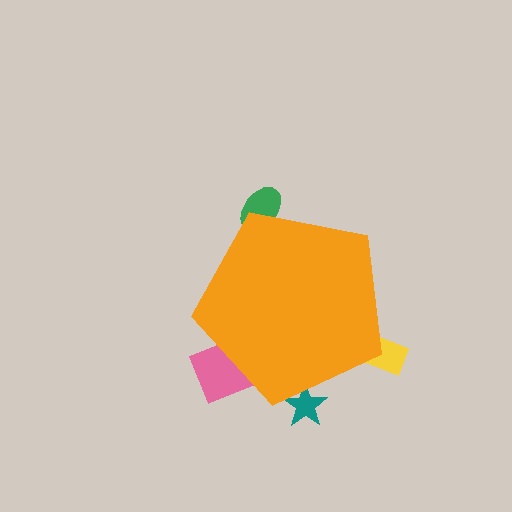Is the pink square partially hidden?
Yes, the pink square is partially hidden behind the orange pentagon.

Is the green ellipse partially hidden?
Yes, the green ellipse is partially hidden behind the orange pentagon.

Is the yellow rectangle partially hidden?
Yes, the yellow rectangle is partially hidden behind the orange pentagon.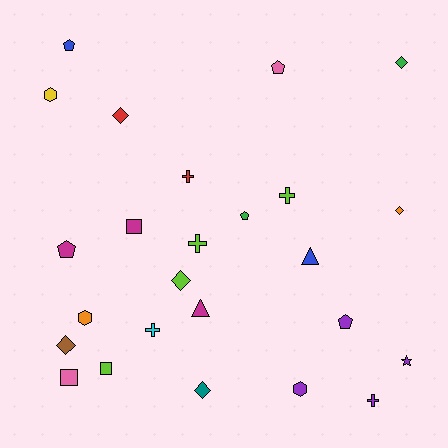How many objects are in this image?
There are 25 objects.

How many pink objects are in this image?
There are 2 pink objects.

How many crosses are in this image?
There are 5 crosses.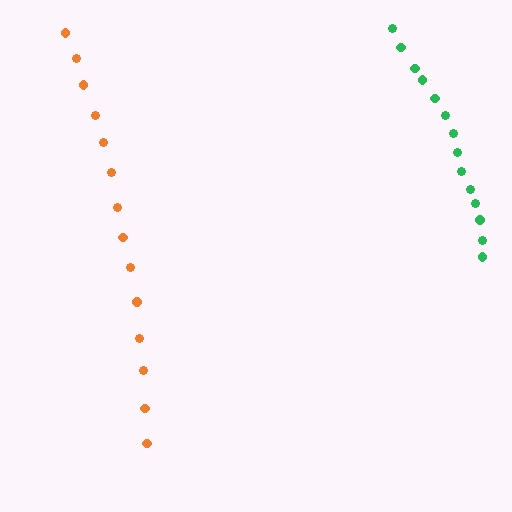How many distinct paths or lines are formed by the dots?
There are 2 distinct paths.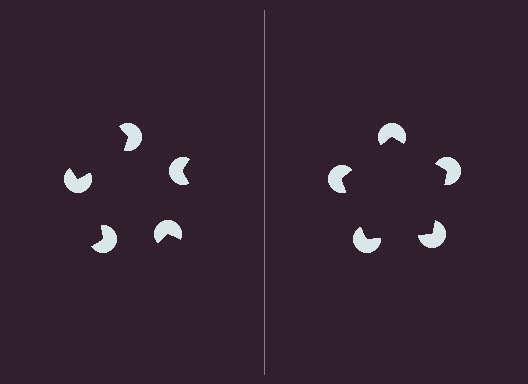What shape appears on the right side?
An illusory pentagon.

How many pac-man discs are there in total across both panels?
10 — 5 on each side.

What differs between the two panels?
The pac-man discs are positioned identically on both sides; only the wedge orientations differ. On the right they align to a pentagon; on the left they are misaligned.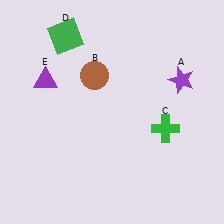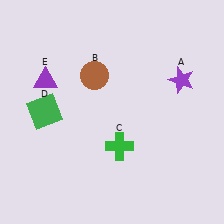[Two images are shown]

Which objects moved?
The objects that moved are: the green cross (C), the green square (D).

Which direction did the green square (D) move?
The green square (D) moved down.